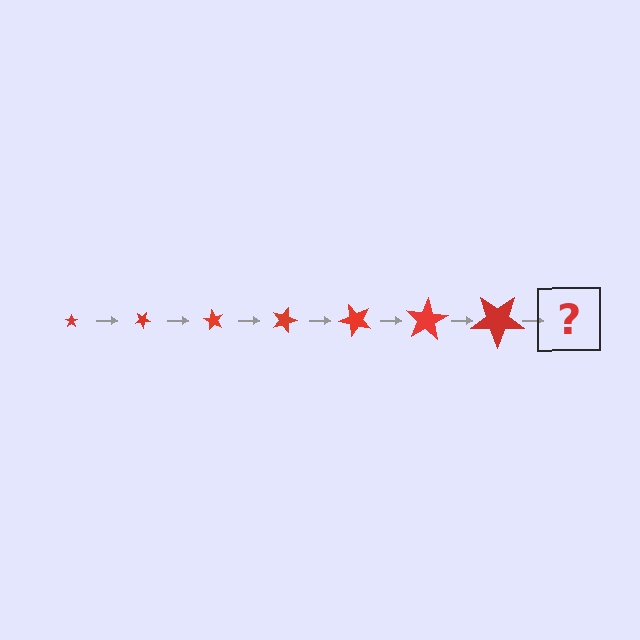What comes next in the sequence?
The next element should be a star, larger than the previous one and rotated 210 degrees from the start.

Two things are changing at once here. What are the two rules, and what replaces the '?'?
The two rules are that the star grows larger each step and it rotates 30 degrees each step. The '?' should be a star, larger than the previous one and rotated 210 degrees from the start.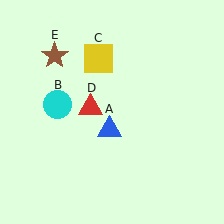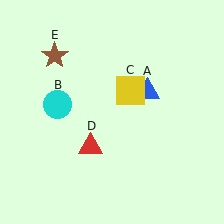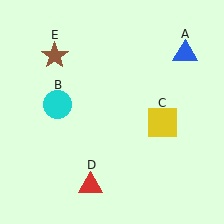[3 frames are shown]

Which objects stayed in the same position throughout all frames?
Cyan circle (object B) and brown star (object E) remained stationary.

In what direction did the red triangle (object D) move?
The red triangle (object D) moved down.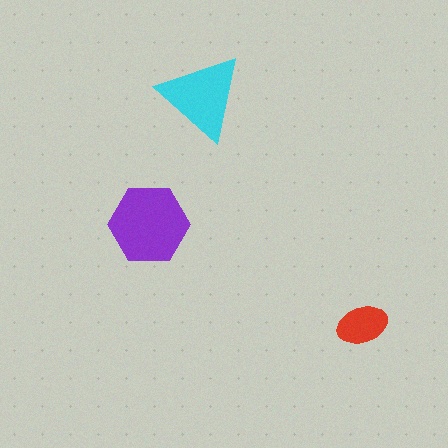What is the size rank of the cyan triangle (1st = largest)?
2nd.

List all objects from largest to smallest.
The purple hexagon, the cyan triangle, the red ellipse.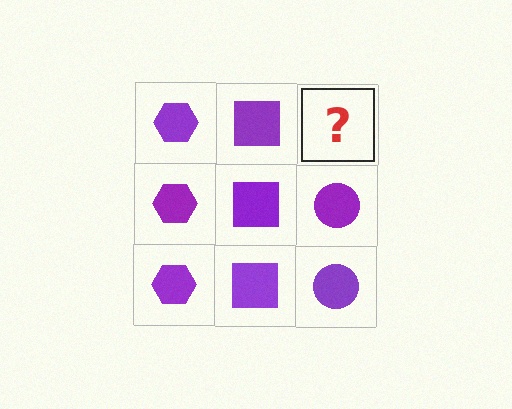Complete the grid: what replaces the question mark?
The question mark should be replaced with a purple circle.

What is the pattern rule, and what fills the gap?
The rule is that each column has a consistent shape. The gap should be filled with a purple circle.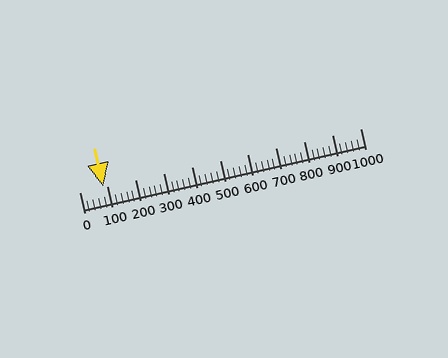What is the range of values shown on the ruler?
The ruler shows values from 0 to 1000.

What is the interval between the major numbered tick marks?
The major tick marks are spaced 100 units apart.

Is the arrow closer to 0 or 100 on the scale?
The arrow is closer to 100.